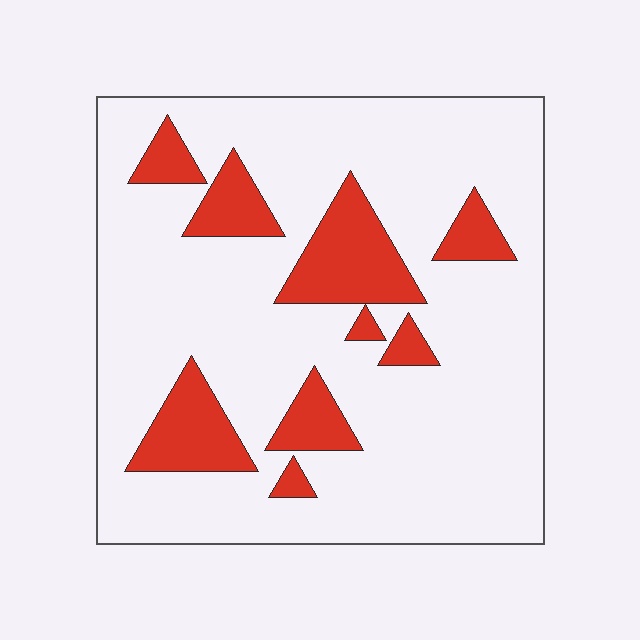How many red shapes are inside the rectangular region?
9.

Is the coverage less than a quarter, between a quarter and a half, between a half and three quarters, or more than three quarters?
Less than a quarter.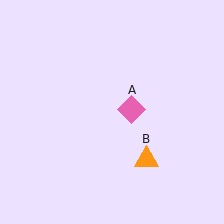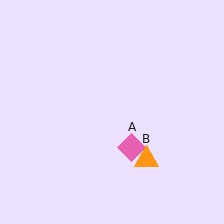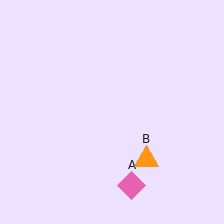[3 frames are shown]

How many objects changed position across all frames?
1 object changed position: pink diamond (object A).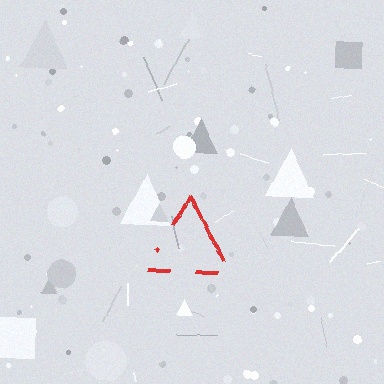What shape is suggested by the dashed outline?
The dashed outline suggests a triangle.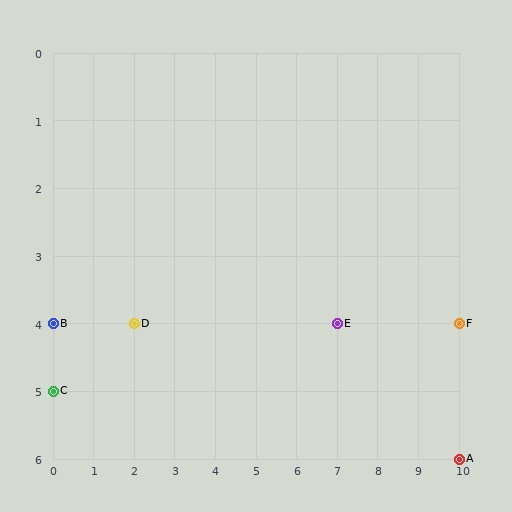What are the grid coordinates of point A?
Point A is at grid coordinates (10, 6).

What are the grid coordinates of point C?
Point C is at grid coordinates (0, 5).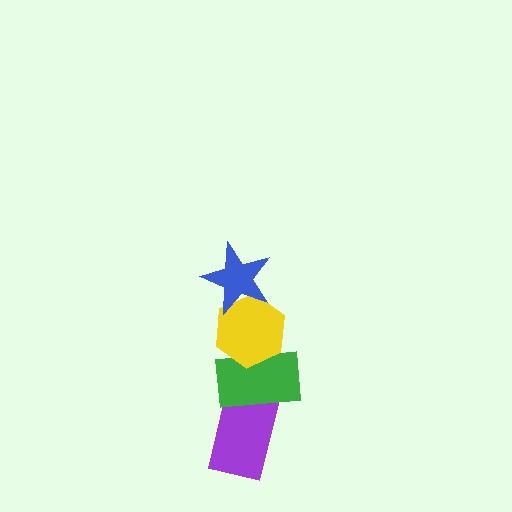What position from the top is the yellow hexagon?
The yellow hexagon is 2nd from the top.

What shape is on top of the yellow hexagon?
The blue star is on top of the yellow hexagon.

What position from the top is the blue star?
The blue star is 1st from the top.